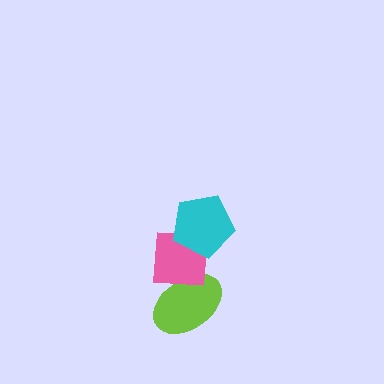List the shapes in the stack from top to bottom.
From top to bottom: the cyan pentagon, the pink square, the lime ellipse.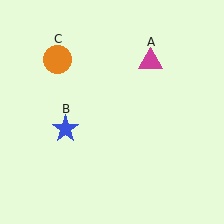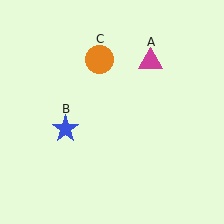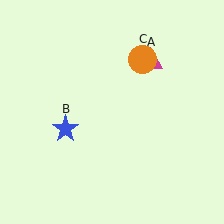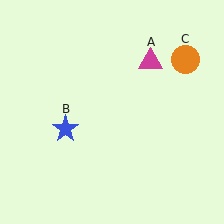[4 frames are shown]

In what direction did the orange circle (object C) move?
The orange circle (object C) moved right.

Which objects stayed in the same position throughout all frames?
Magenta triangle (object A) and blue star (object B) remained stationary.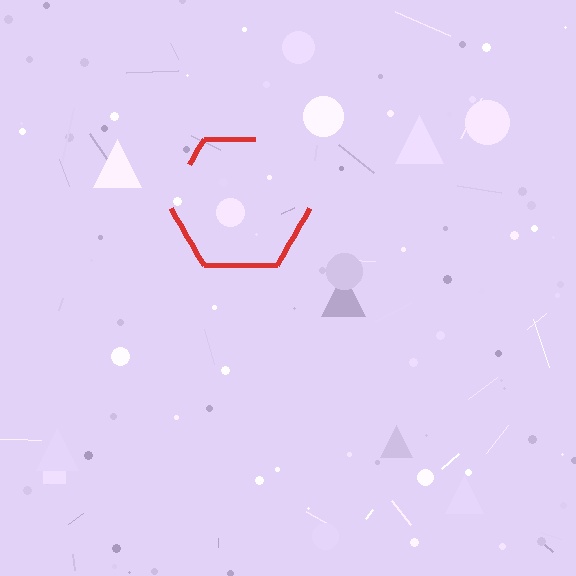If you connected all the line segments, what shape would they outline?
They would outline a hexagon.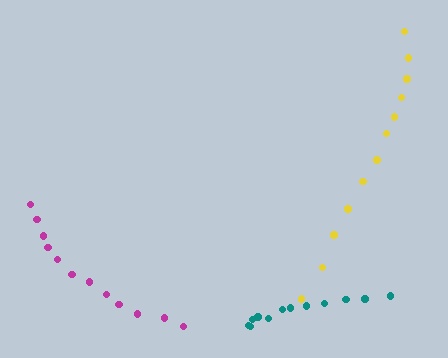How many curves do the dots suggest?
There are 3 distinct paths.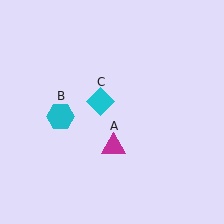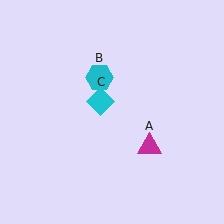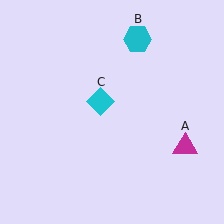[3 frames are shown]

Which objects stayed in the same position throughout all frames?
Cyan diamond (object C) remained stationary.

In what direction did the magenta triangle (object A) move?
The magenta triangle (object A) moved right.